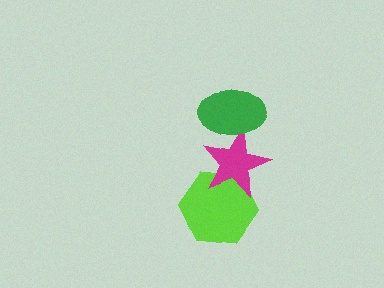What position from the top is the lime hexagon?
The lime hexagon is 3rd from the top.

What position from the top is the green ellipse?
The green ellipse is 1st from the top.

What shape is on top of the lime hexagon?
The magenta star is on top of the lime hexagon.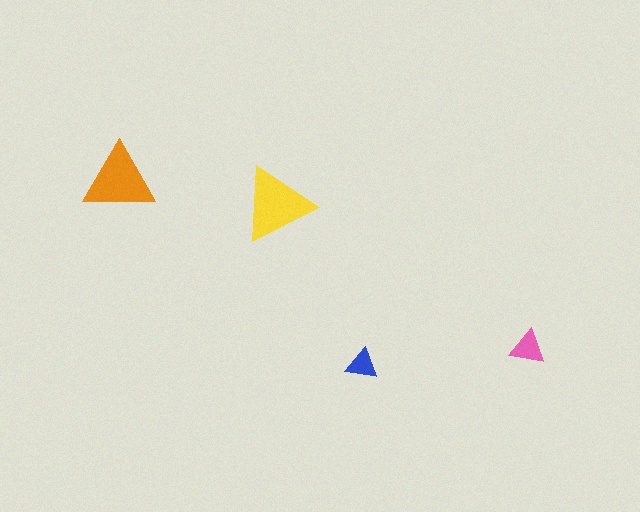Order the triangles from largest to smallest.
the yellow one, the orange one, the pink one, the blue one.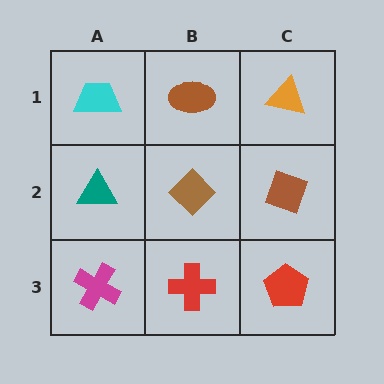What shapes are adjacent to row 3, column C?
A brown diamond (row 2, column C), a red cross (row 3, column B).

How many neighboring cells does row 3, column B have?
3.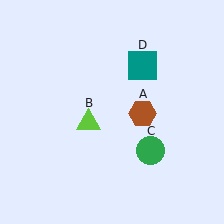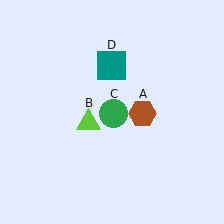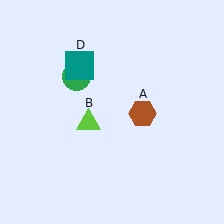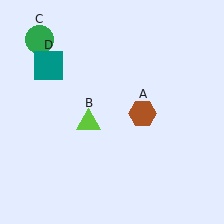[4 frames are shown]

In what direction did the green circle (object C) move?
The green circle (object C) moved up and to the left.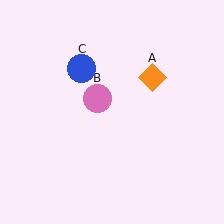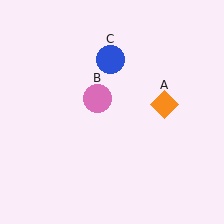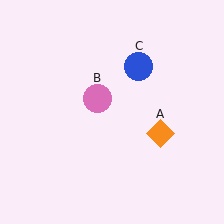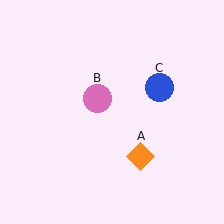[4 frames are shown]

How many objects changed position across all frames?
2 objects changed position: orange diamond (object A), blue circle (object C).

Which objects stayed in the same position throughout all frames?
Pink circle (object B) remained stationary.